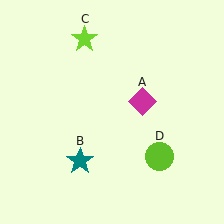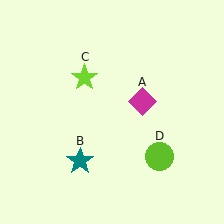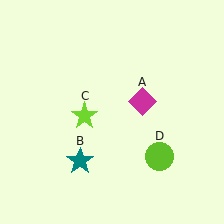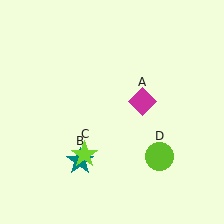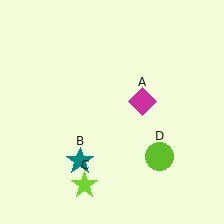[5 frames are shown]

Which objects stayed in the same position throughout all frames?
Magenta diamond (object A) and teal star (object B) and lime circle (object D) remained stationary.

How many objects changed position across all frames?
1 object changed position: lime star (object C).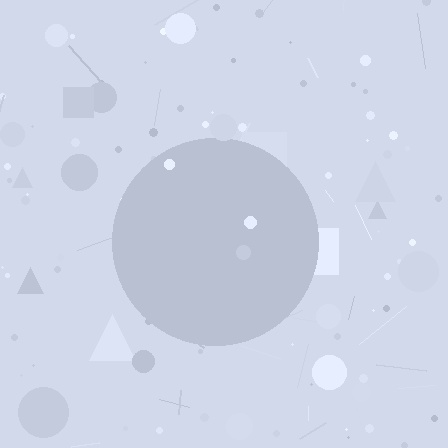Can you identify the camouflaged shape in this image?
The camouflaged shape is a circle.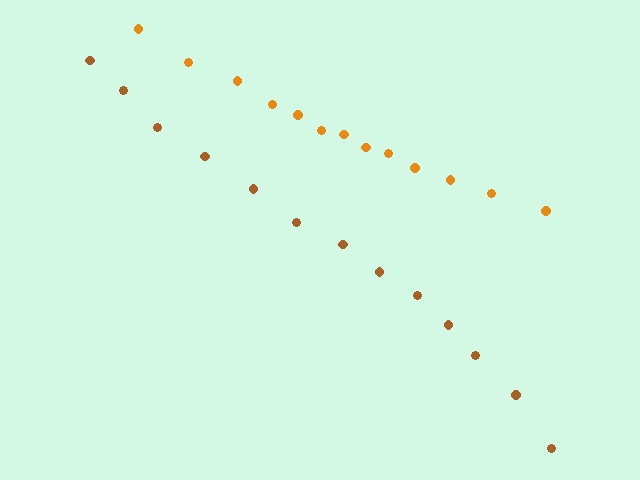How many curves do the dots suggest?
There are 2 distinct paths.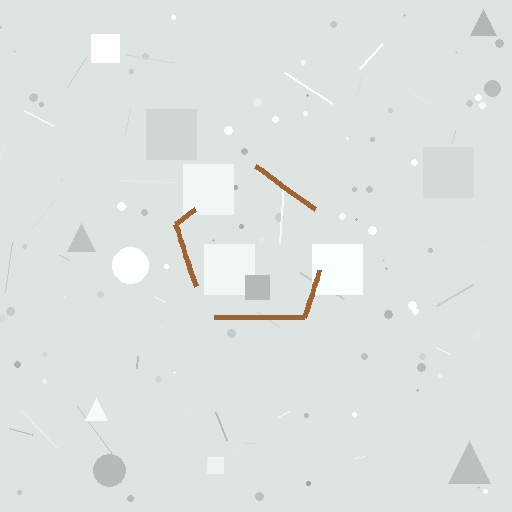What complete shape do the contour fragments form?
The contour fragments form a pentagon.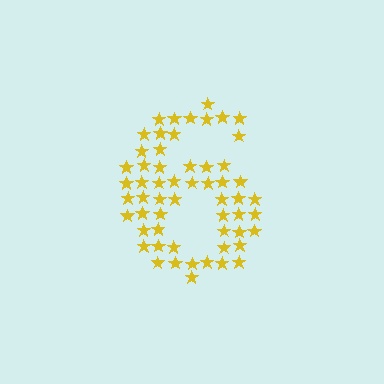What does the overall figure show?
The overall figure shows the digit 6.